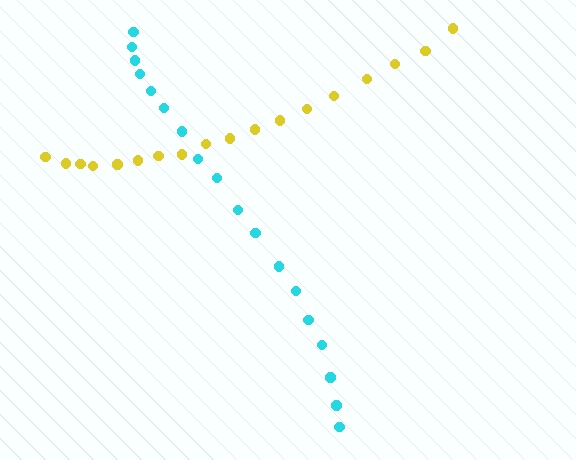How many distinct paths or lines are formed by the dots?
There are 2 distinct paths.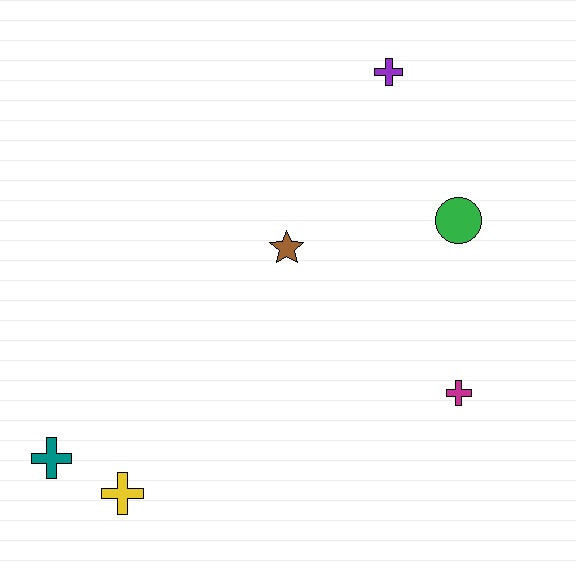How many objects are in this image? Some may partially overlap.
There are 6 objects.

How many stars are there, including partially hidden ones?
There is 1 star.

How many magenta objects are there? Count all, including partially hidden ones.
There is 1 magenta object.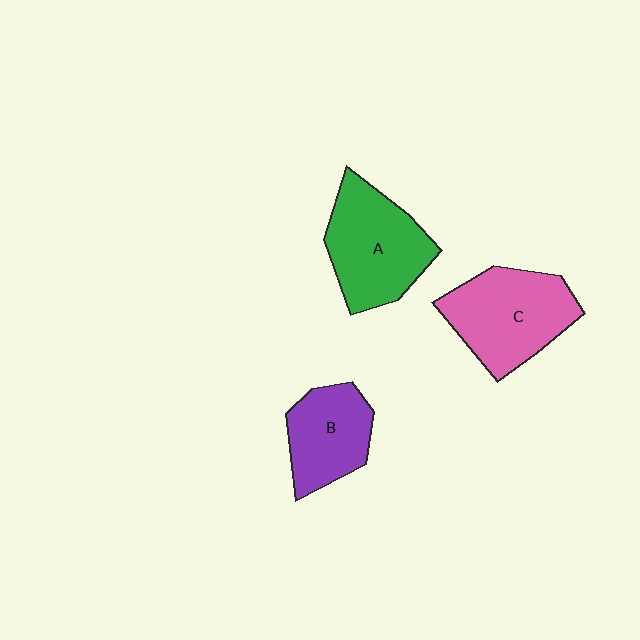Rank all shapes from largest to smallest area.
From largest to smallest: C (pink), A (green), B (purple).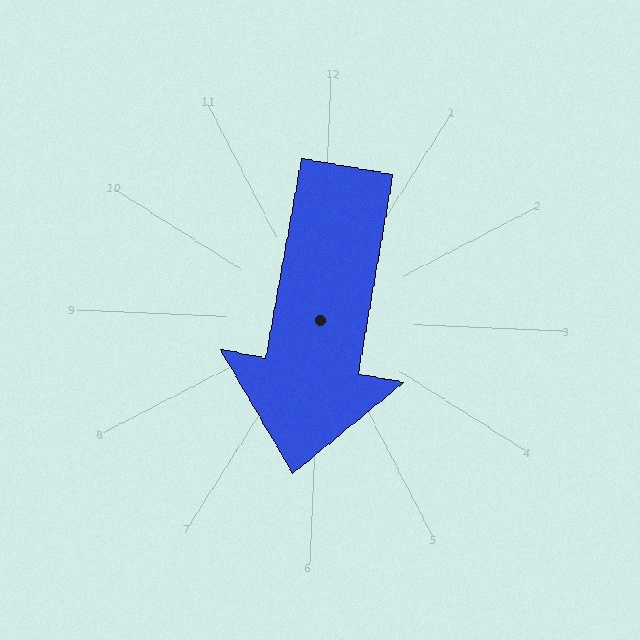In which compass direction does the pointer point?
South.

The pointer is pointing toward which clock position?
Roughly 6 o'clock.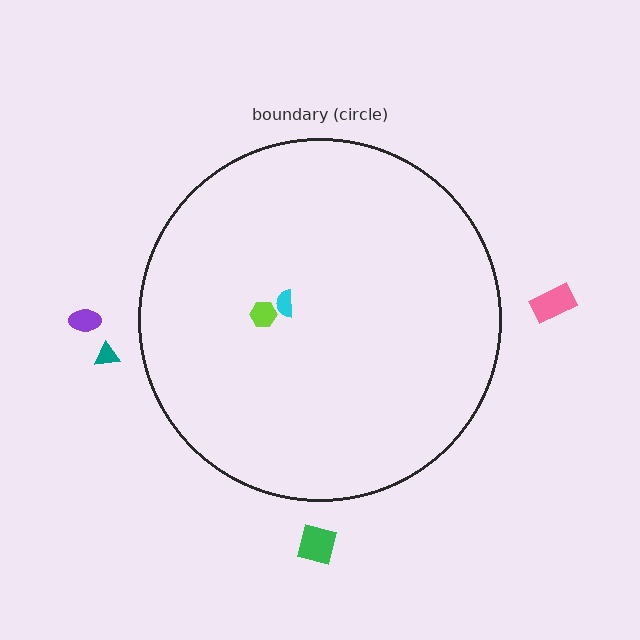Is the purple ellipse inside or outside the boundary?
Outside.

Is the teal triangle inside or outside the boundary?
Outside.